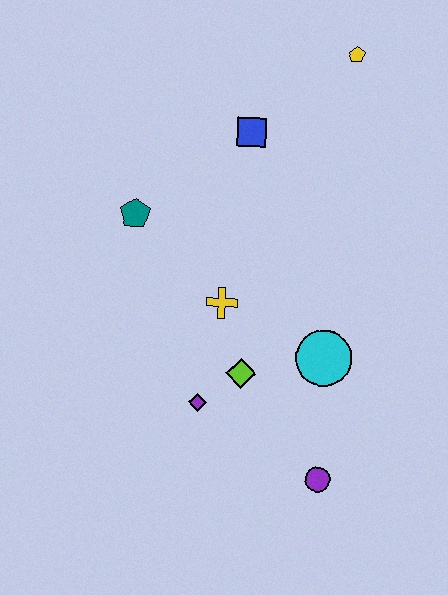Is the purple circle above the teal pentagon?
No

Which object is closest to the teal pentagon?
The yellow cross is closest to the teal pentagon.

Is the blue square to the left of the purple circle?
Yes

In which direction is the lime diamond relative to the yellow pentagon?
The lime diamond is below the yellow pentagon.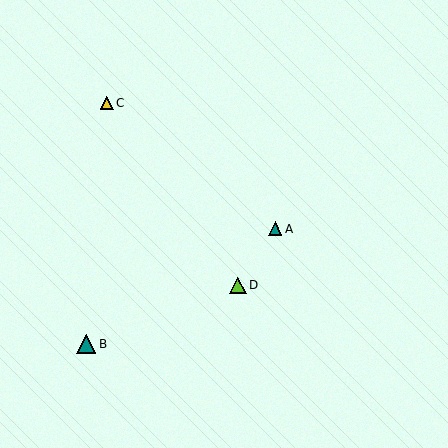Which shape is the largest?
The teal triangle (labeled B) is the largest.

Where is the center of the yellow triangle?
The center of the yellow triangle is at (107, 103).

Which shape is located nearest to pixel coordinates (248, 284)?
The lime triangle (labeled D) at (238, 285) is nearest to that location.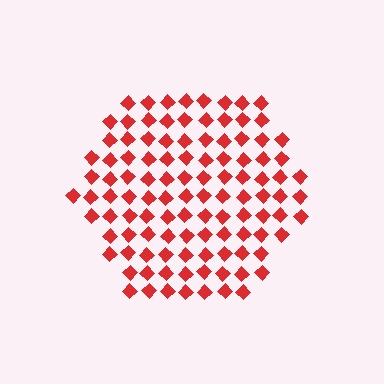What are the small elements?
The small elements are diamonds.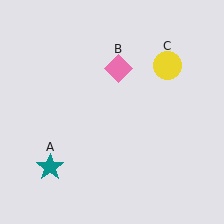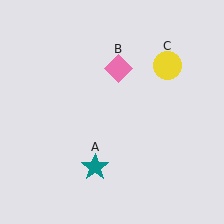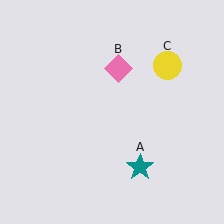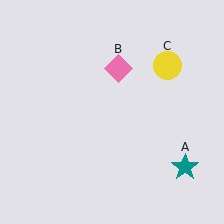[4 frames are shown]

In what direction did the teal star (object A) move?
The teal star (object A) moved right.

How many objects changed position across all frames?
1 object changed position: teal star (object A).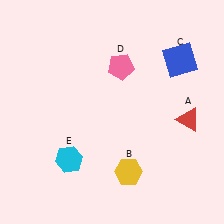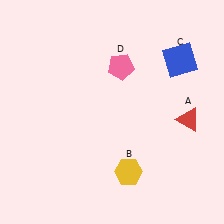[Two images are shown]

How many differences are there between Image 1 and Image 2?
There is 1 difference between the two images.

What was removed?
The cyan hexagon (E) was removed in Image 2.